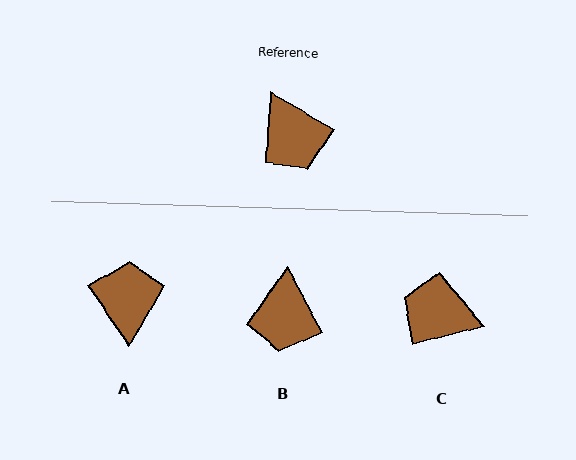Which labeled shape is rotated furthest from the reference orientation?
A, about 155 degrees away.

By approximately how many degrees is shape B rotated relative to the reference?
Approximately 31 degrees clockwise.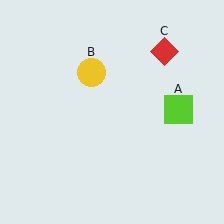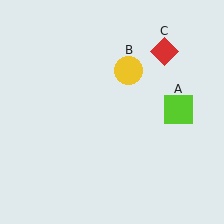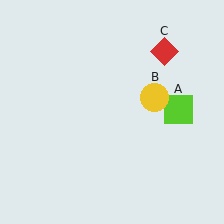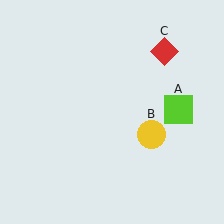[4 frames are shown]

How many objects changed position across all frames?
1 object changed position: yellow circle (object B).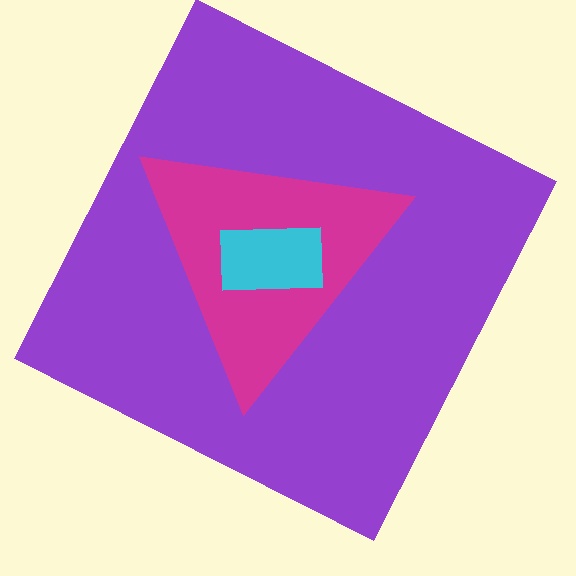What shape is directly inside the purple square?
The magenta triangle.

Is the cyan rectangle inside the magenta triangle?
Yes.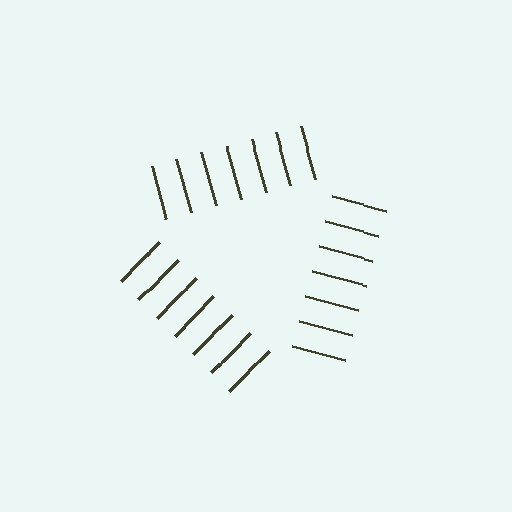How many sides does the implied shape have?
3 sides — the line-ends trace a triangle.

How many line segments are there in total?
21 — 7 along each of the 3 edges.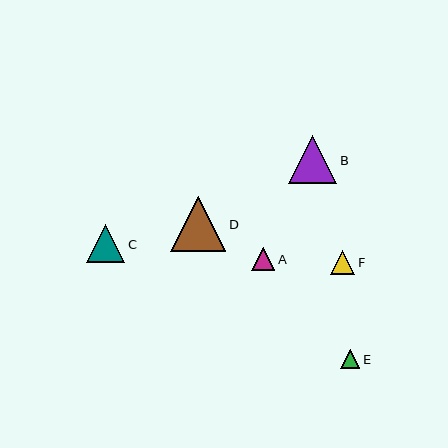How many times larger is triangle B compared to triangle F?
Triangle B is approximately 2.0 times the size of triangle F.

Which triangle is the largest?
Triangle D is the largest with a size of approximately 55 pixels.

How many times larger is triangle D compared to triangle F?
Triangle D is approximately 2.3 times the size of triangle F.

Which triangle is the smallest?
Triangle E is the smallest with a size of approximately 19 pixels.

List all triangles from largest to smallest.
From largest to smallest: D, B, C, F, A, E.